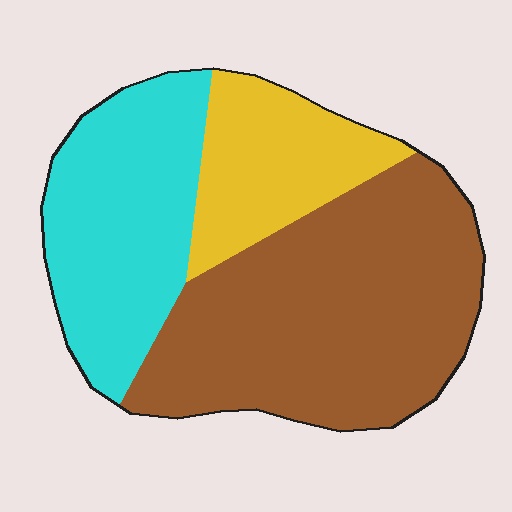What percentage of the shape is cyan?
Cyan takes up about one third (1/3) of the shape.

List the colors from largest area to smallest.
From largest to smallest: brown, cyan, yellow.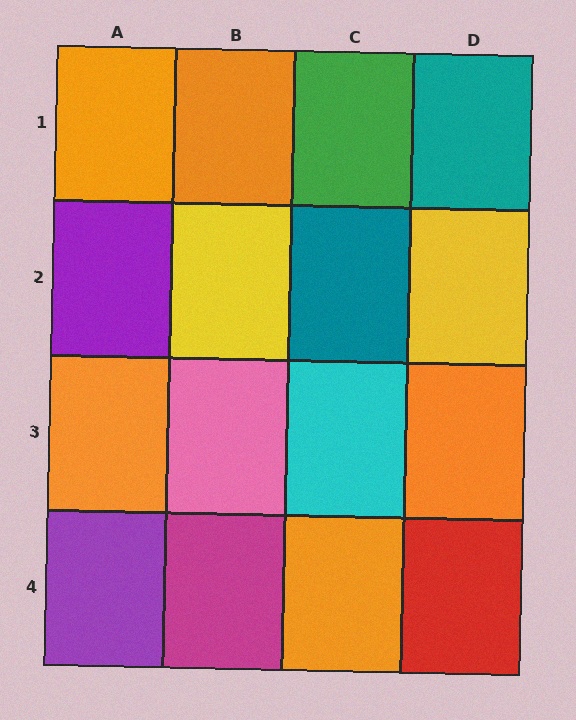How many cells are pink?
1 cell is pink.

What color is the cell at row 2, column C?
Teal.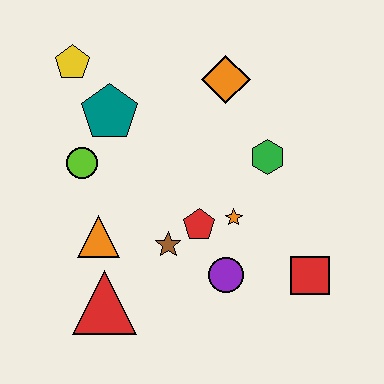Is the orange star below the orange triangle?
No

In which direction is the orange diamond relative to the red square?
The orange diamond is above the red square.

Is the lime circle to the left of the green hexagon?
Yes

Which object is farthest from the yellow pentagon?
The red square is farthest from the yellow pentagon.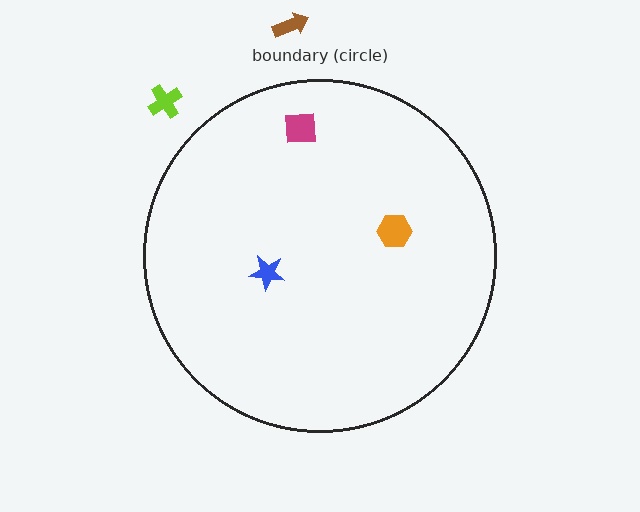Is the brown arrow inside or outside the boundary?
Outside.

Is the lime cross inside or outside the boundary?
Outside.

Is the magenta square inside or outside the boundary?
Inside.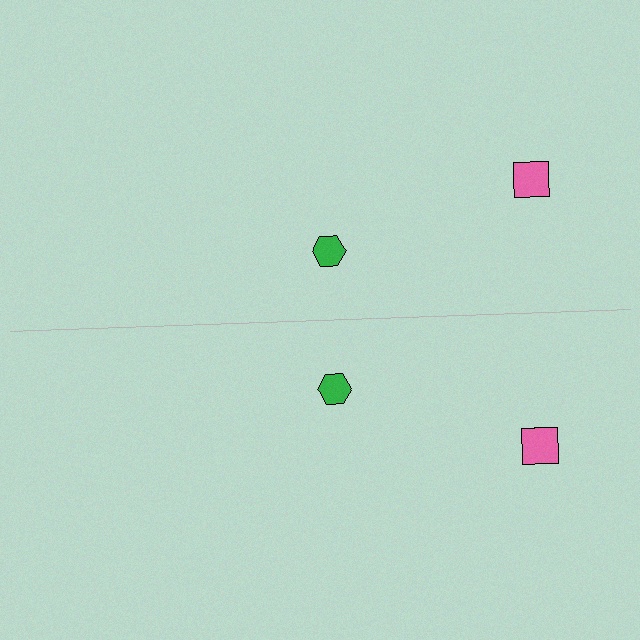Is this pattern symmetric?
Yes, this pattern has bilateral (reflection) symmetry.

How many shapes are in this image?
There are 4 shapes in this image.